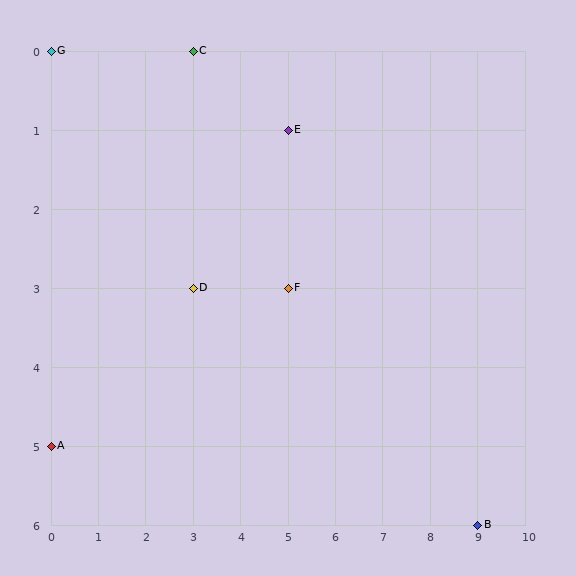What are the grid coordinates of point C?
Point C is at grid coordinates (3, 0).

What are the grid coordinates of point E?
Point E is at grid coordinates (5, 1).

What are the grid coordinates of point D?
Point D is at grid coordinates (3, 3).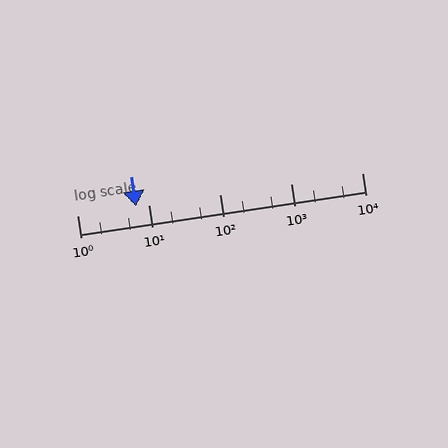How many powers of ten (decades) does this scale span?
The scale spans 4 decades, from 1 to 10000.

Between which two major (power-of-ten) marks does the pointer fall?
The pointer is between 1 and 10.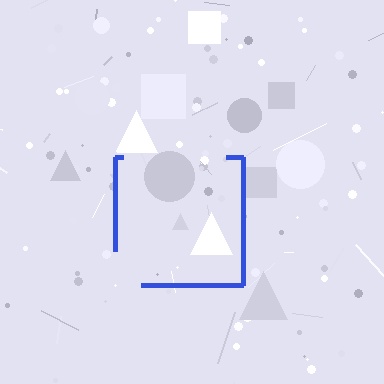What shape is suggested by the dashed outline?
The dashed outline suggests a square.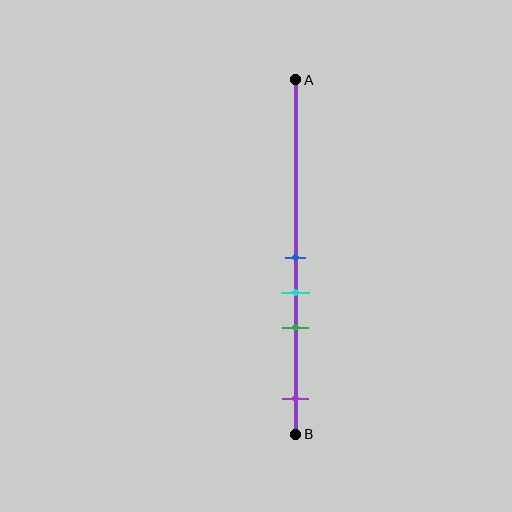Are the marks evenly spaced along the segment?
No, the marks are not evenly spaced.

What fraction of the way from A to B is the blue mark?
The blue mark is approximately 50% (0.5) of the way from A to B.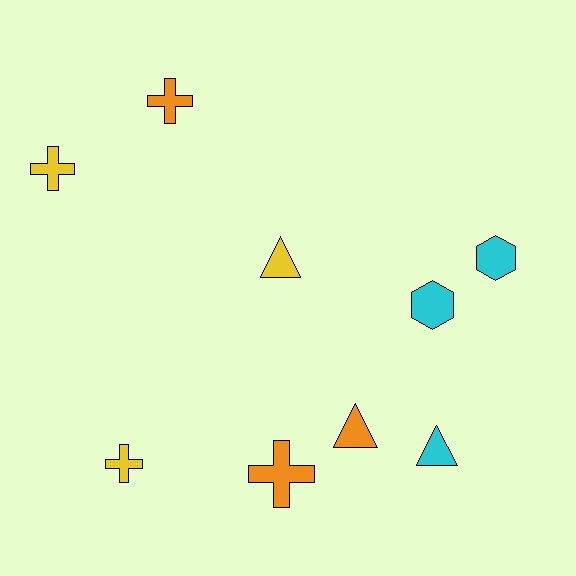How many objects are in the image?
There are 9 objects.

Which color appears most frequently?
Yellow, with 3 objects.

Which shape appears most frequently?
Cross, with 4 objects.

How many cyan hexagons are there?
There are 2 cyan hexagons.